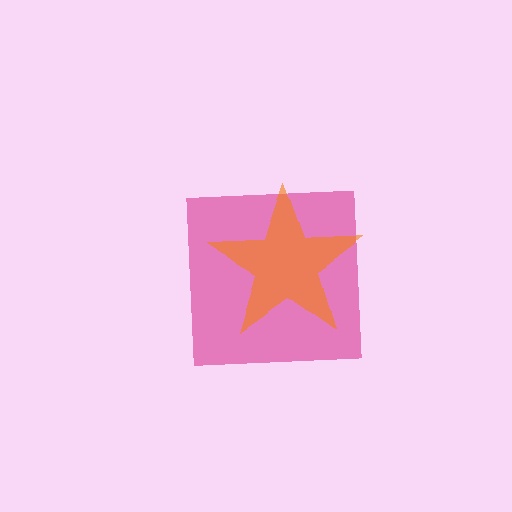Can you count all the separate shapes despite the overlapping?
Yes, there are 2 separate shapes.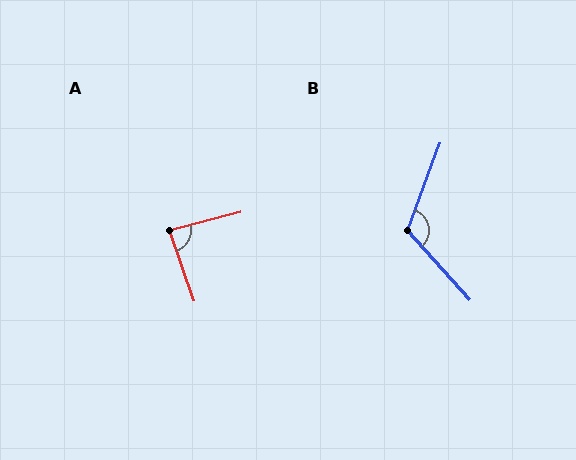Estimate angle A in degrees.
Approximately 86 degrees.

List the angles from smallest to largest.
A (86°), B (117°).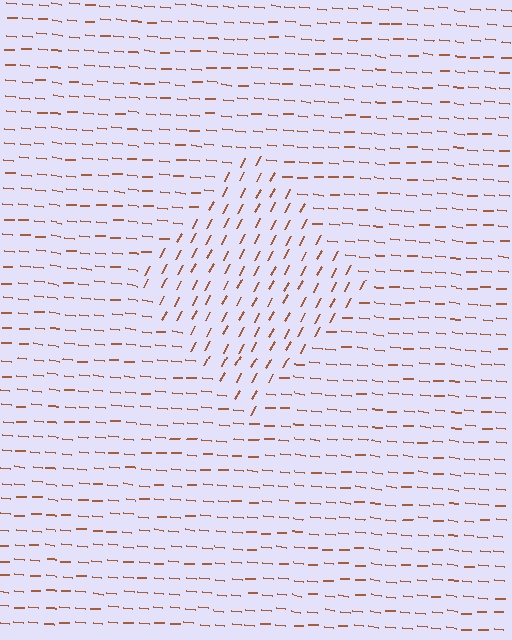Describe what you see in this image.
The image is filled with small brown line segments. A diamond region in the image has lines oriented differently from the surrounding lines, creating a visible texture boundary.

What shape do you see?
I see a diamond.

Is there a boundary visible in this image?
Yes, there is a texture boundary formed by a change in line orientation.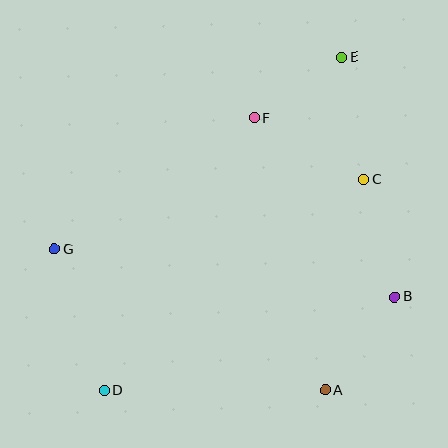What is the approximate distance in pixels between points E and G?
The distance between E and G is approximately 345 pixels.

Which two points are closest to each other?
Points E and F are closest to each other.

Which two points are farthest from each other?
Points D and E are farthest from each other.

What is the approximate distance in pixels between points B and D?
The distance between B and D is approximately 305 pixels.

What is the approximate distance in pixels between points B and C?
The distance between B and C is approximately 121 pixels.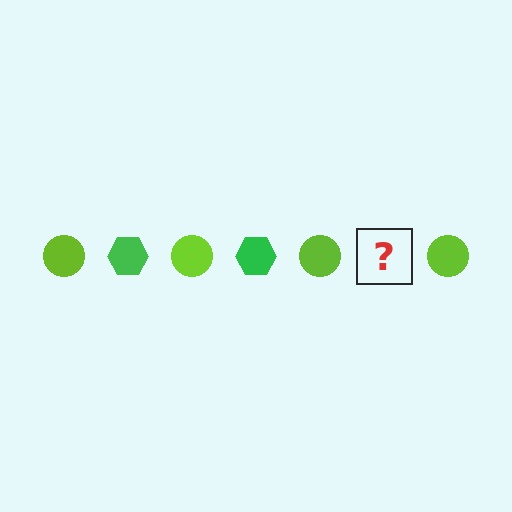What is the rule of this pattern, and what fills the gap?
The rule is that the pattern alternates between lime circle and green hexagon. The gap should be filled with a green hexagon.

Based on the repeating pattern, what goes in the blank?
The blank should be a green hexagon.